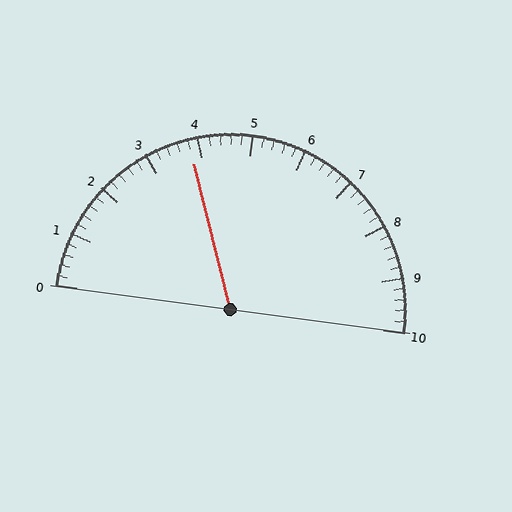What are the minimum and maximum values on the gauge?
The gauge ranges from 0 to 10.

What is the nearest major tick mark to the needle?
The nearest major tick mark is 4.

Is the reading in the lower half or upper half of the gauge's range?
The reading is in the lower half of the range (0 to 10).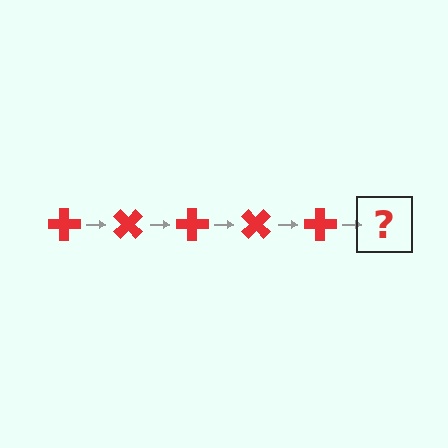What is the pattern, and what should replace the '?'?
The pattern is that the cross rotates 45 degrees each step. The '?' should be a red cross rotated 225 degrees.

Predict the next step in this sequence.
The next step is a red cross rotated 225 degrees.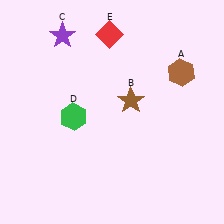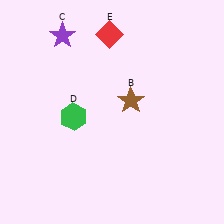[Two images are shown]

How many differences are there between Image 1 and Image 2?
There is 1 difference between the two images.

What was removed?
The brown hexagon (A) was removed in Image 2.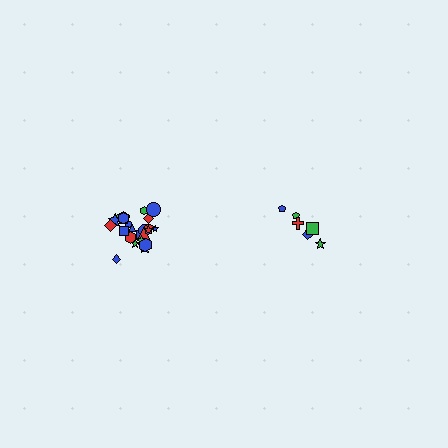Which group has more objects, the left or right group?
The left group.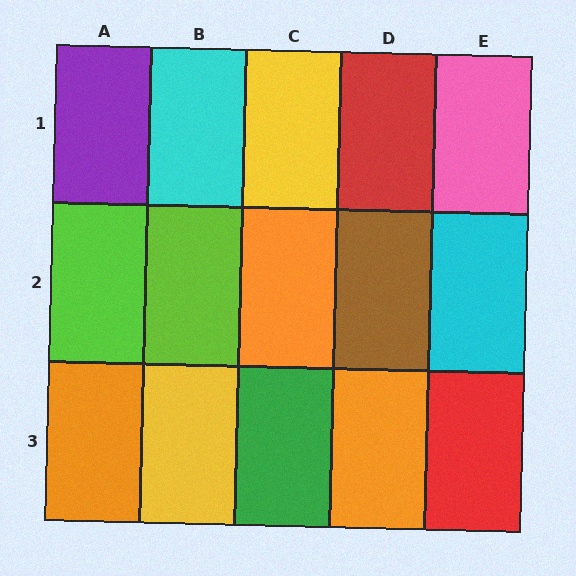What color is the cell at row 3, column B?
Yellow.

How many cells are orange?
3 cells are orange.